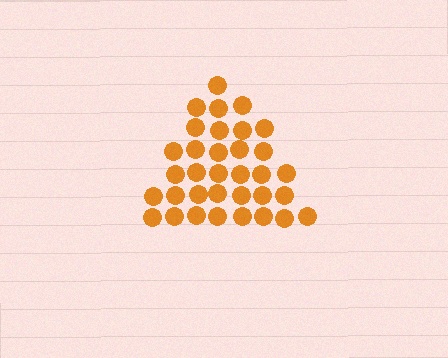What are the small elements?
The small elements are circles.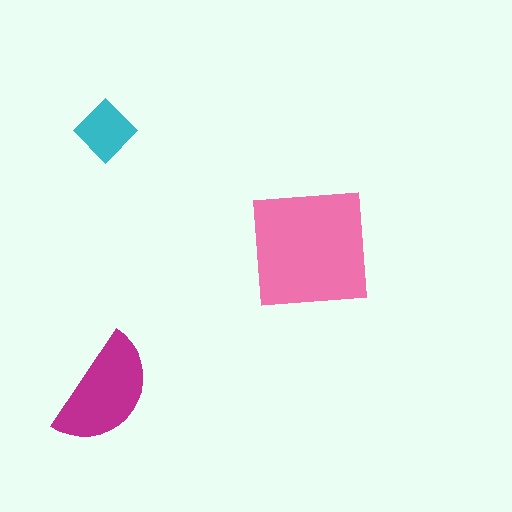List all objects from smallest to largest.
The cyan diamond, the magenta semicircle, the pink square.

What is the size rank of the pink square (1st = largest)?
1st.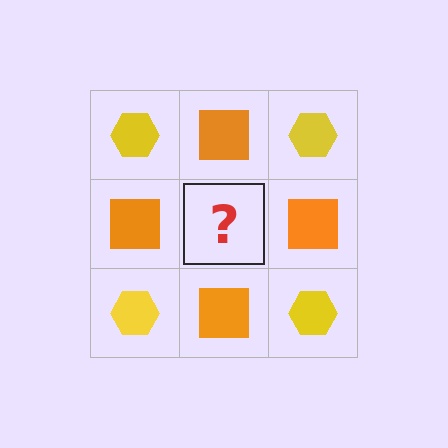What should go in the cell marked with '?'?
The missing cell should contain a yellow hexagon.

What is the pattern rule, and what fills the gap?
The rule is that it alternates yellow hexagon and orange square in a checkerboard pattern. The gap should be filled with a yellow hexagon.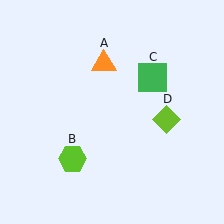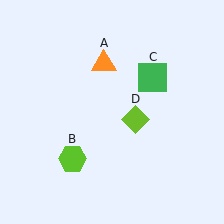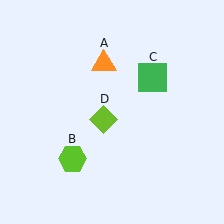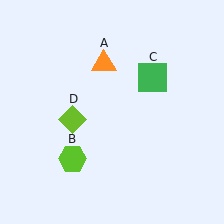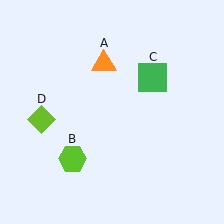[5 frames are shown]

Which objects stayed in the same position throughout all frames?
Orange triangle (object A) and lime hexagon (object B) and green square (object C) remained stationary.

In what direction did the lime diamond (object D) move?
The lime diamond (object D) moved left.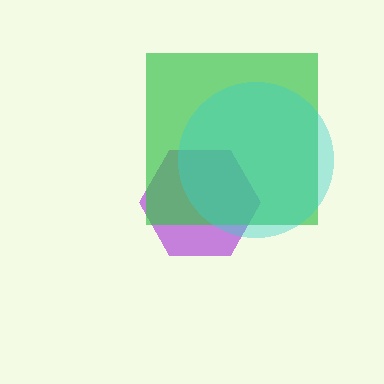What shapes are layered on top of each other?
The layered shapes are: a purple hexagon, a green square, a cyan circle.